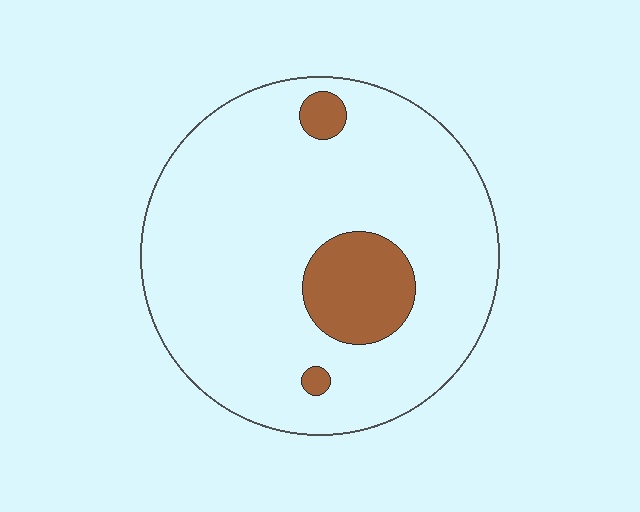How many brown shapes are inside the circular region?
3.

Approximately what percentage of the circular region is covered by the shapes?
Approximately 15%.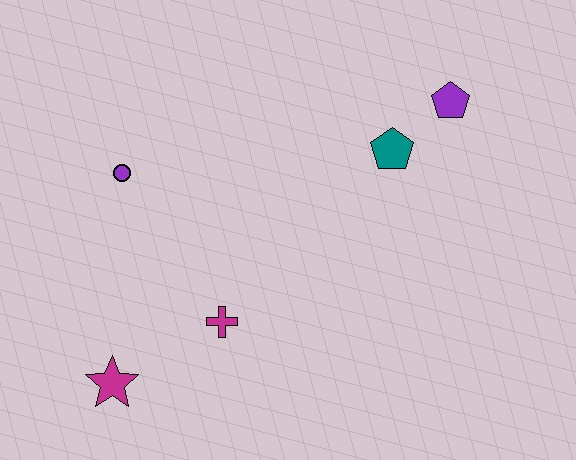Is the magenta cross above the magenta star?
Yes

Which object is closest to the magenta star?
The magenta cross is closest to the magenta star.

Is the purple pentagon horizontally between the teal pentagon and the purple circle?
No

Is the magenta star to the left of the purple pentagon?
Yes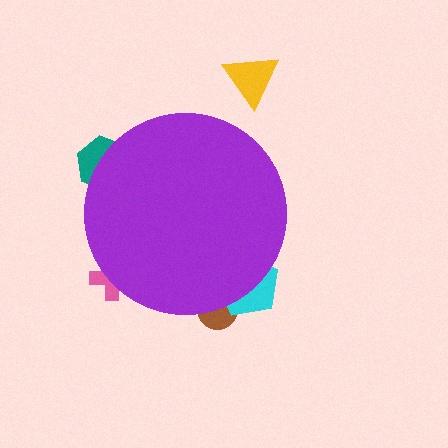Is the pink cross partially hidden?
Yes, the pink cross is partially hidden behind the purple circle.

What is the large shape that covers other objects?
A purple circle.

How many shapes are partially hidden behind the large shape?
4 shapes are partially hidden.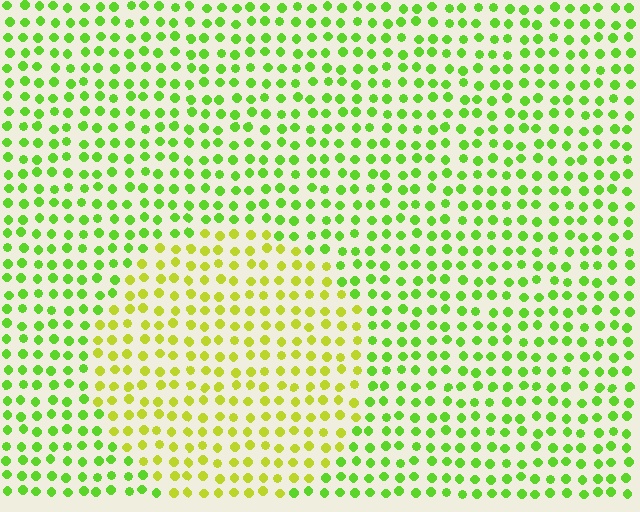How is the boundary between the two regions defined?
The boundary is defined purely by a slight shift in hue (about 34 degrees). Spacing, size, and orientation are identical on both sides.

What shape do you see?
I see a circle.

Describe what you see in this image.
The image is filled with small lime elements in a uniform arrangement. A circle-shaped region is visible where the elements are tinted to a slightly different hue, forming a subtle color boundary.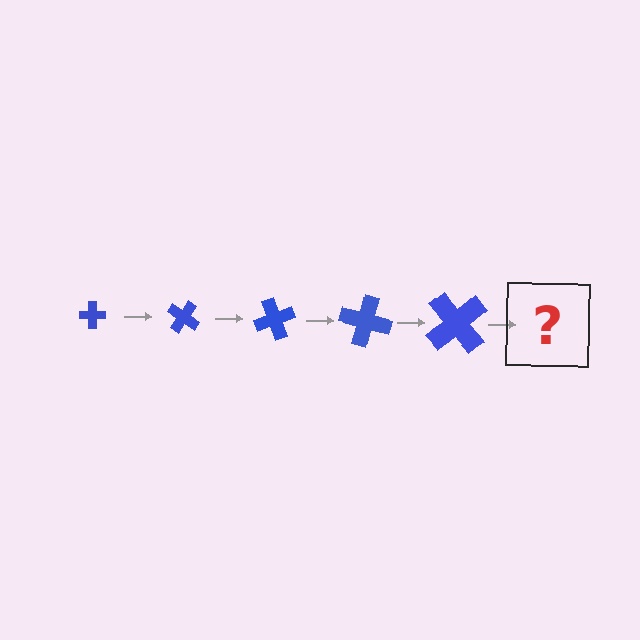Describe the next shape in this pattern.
It should be a cross, larger than the previous one and rotated 175 degrees from the start.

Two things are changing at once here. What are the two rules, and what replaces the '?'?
The two rules are that the cross grows larger each step and it rotates 35 degrees each step. The '?' should be a cross, larger than the previous one and rotated 175 degrees from the start.